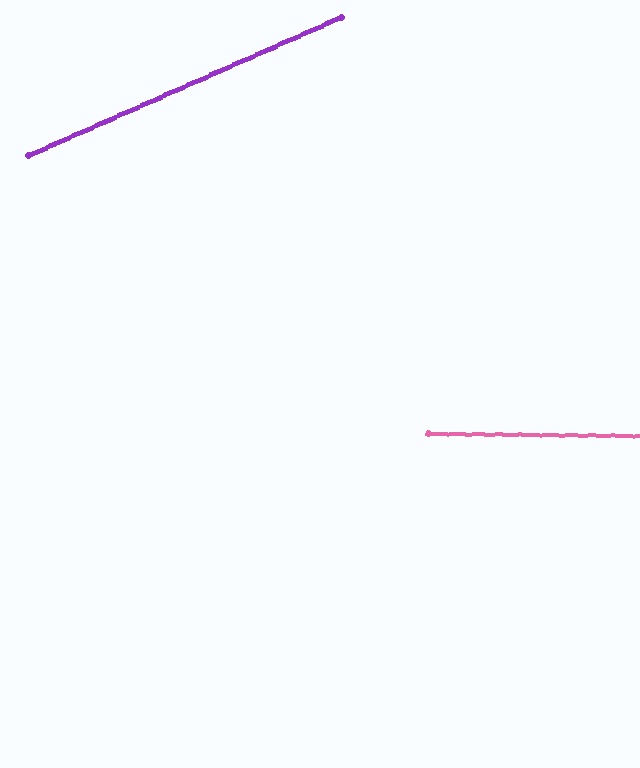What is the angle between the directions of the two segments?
Approximately 25 degrees.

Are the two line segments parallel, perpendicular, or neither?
Neither parallel nor perpendicular — they differ by about 25°.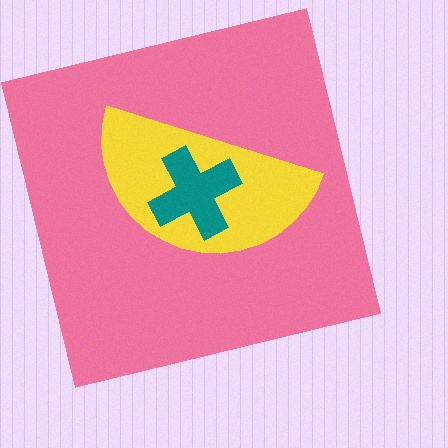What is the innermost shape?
The teal cross.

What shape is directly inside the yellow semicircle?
The teal cross.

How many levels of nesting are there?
3.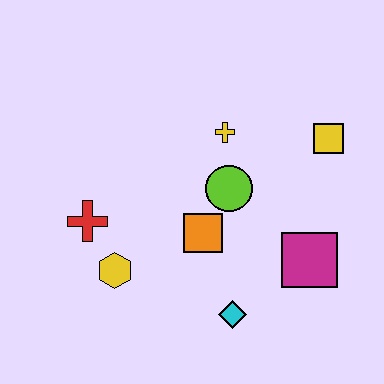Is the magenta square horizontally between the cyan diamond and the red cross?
No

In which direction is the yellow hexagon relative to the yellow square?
The yellow hexagon is to the left of the yellow square.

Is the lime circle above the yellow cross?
No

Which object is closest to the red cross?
The yellow hexagon is closest to the red cross.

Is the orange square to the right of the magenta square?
No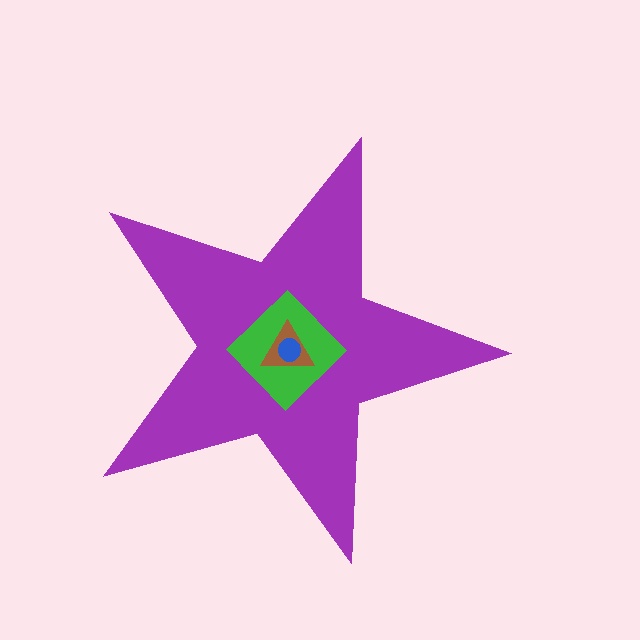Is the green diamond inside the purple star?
Yes.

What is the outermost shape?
The purple star.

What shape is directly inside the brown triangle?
The blue circle.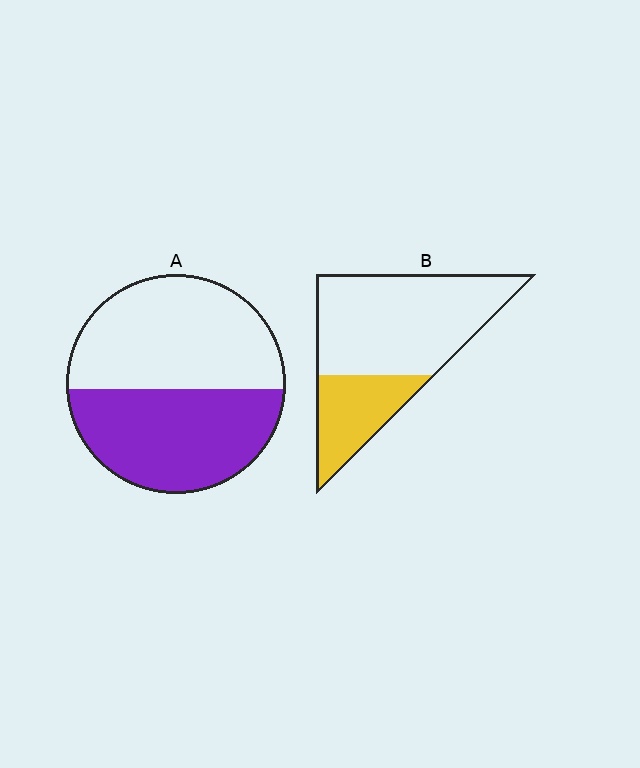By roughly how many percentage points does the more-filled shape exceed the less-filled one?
By roughly 20 percentage points (A over B).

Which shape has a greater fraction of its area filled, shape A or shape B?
Shape A.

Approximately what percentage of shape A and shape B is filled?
A is approximately 45% and B is approximately 30%.